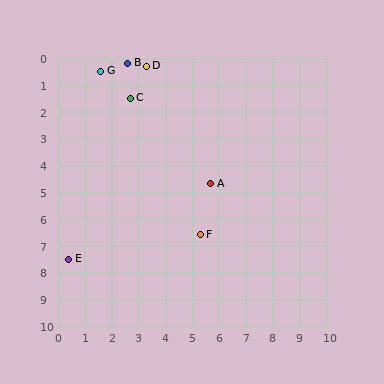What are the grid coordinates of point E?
Point E is at approximately (0.4, 7.5).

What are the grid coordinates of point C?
Point C is at approximately (2.7, 1.5).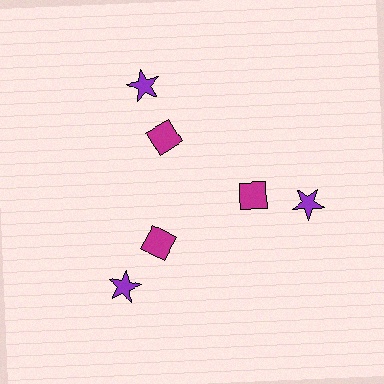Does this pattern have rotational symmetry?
Yes, this pattern has 3-fold rotational symmetry. It looks the same after rotating 120 degrees around the center.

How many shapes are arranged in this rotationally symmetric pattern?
There are 6 shapes, arranged in 3 groups of 2.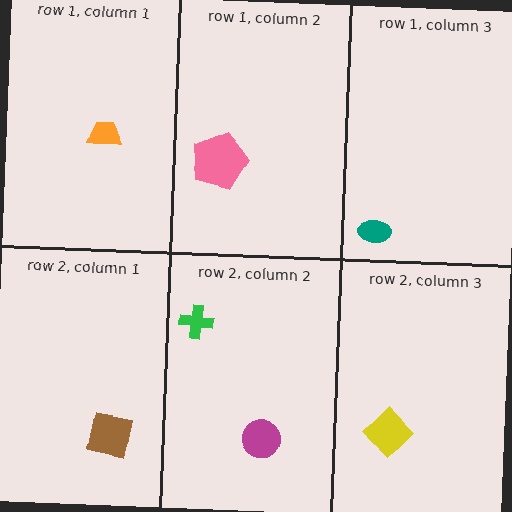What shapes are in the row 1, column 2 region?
The pink pentagon.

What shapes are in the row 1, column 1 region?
The orange trapezoid.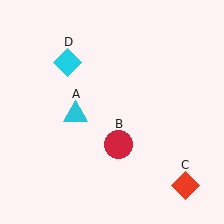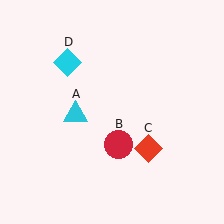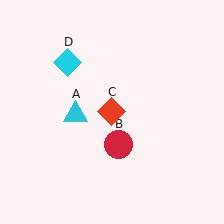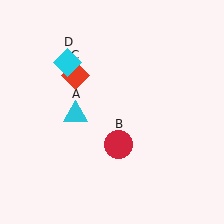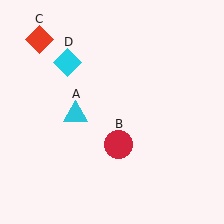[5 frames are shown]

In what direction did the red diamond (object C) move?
The red diamond (object C) moved up and to the left.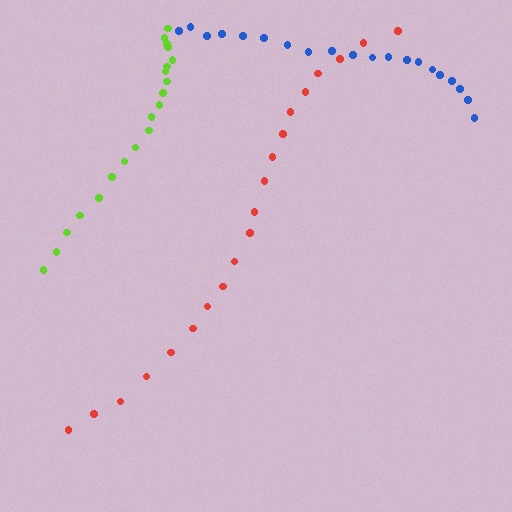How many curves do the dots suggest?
There are 3 distinct paths.